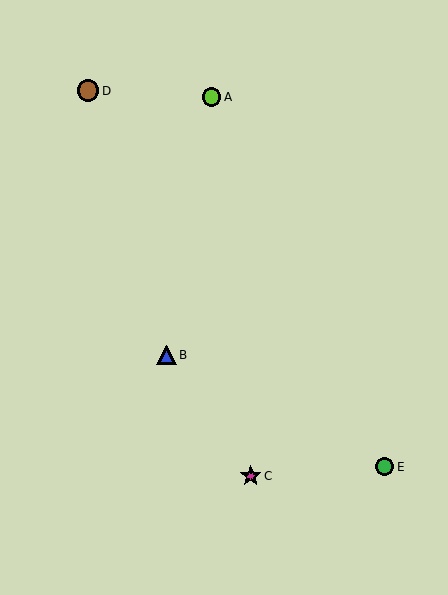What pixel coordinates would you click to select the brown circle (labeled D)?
Click at (88, 91) to select the brown circle D.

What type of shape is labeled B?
Shape B is a blue triangle.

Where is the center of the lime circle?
The center of the lime circle is at (212, 97).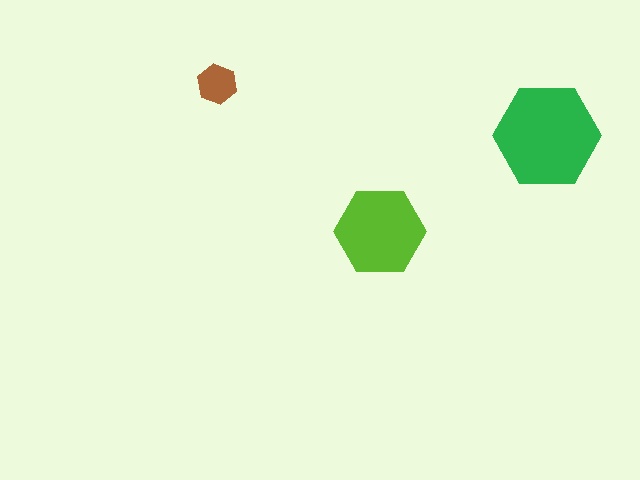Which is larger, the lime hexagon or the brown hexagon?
The lime one.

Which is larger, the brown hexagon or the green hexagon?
The green one.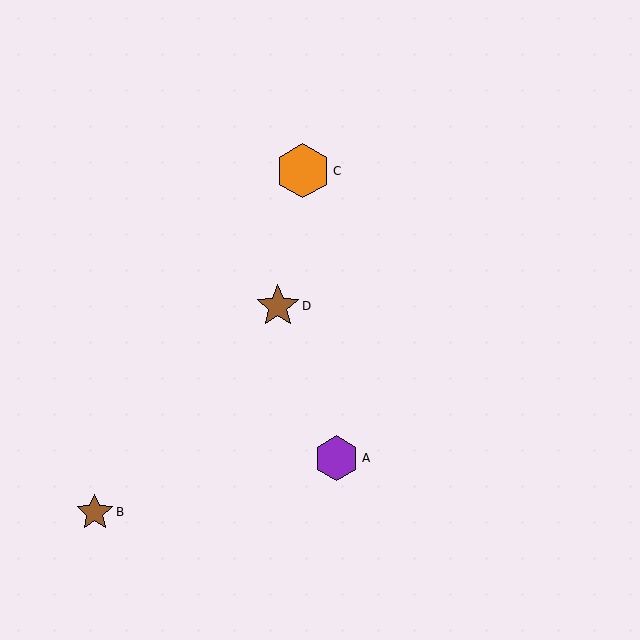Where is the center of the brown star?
The center of the brown star is at (278, 306).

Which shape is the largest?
The orange hexagon (labeled C) is the largest.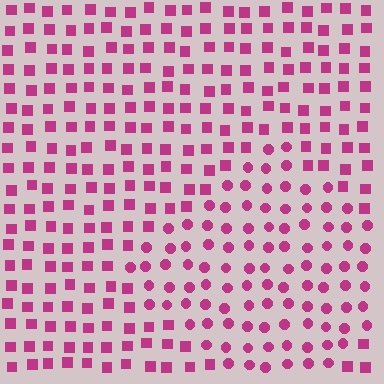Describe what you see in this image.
The image is filled with small magenta elements arranged in a uniform grid. A diamond-shaped region contains circles, while the surrounding area contains squares. The boundary is defined purely by the change in element shape.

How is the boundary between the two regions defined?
The boundary is defined by a change in element shape: circles inside vs. squares outside. All elements share the same color and spacing.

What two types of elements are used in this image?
The image uses circles inside the diamond region and squares outside it.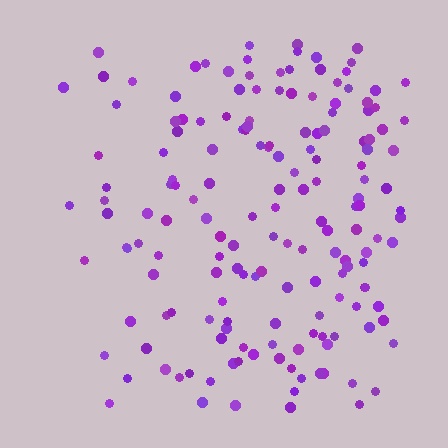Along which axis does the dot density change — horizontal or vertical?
Horizontal.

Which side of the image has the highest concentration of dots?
The right.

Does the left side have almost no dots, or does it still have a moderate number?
Still a moderate number, just noticeably fewer than the right.